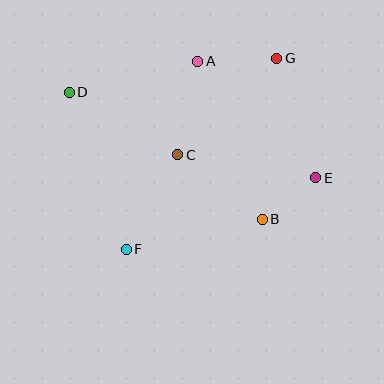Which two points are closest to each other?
Points B and E are closest to each other.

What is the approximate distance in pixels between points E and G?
The distance between E and G is approximately 125 pixels.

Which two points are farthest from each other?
Points D and E are farthest from each other.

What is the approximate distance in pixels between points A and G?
The distance between A and G is approximately 79 pixels.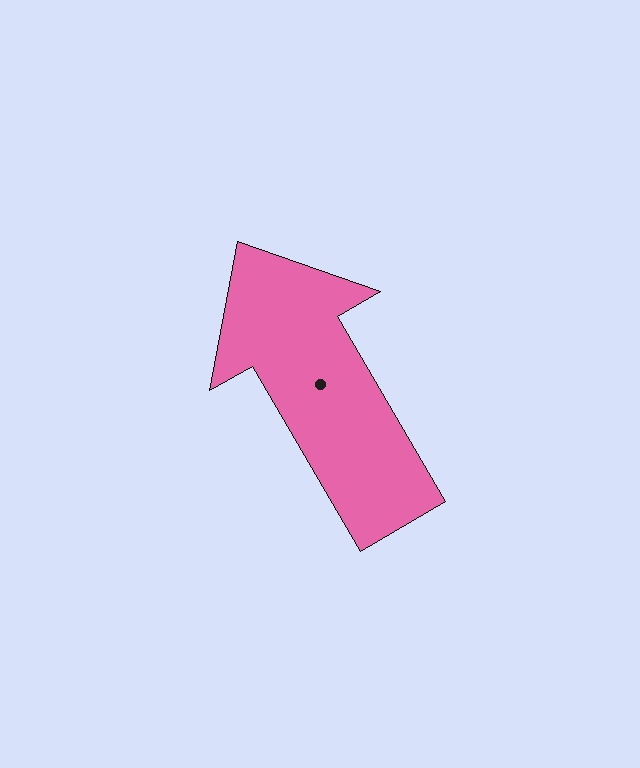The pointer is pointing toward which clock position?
Roughly 11 o'clock.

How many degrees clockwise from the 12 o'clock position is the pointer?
Approximately 330 degrees.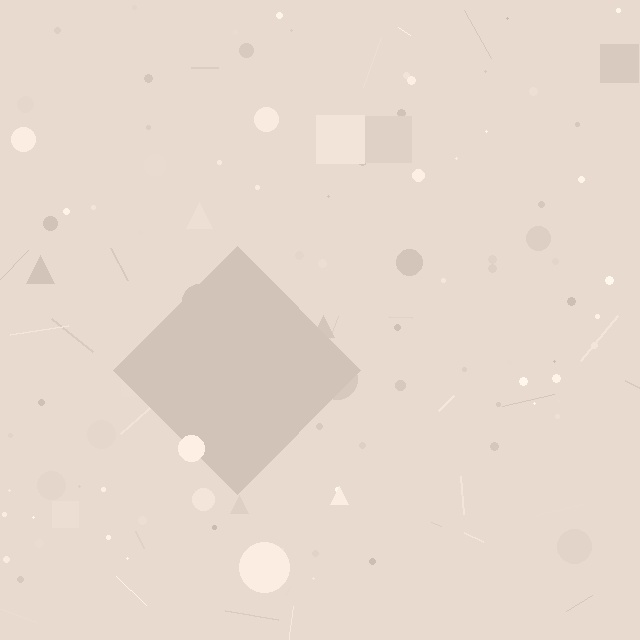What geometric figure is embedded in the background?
A diamond is embedded in the background.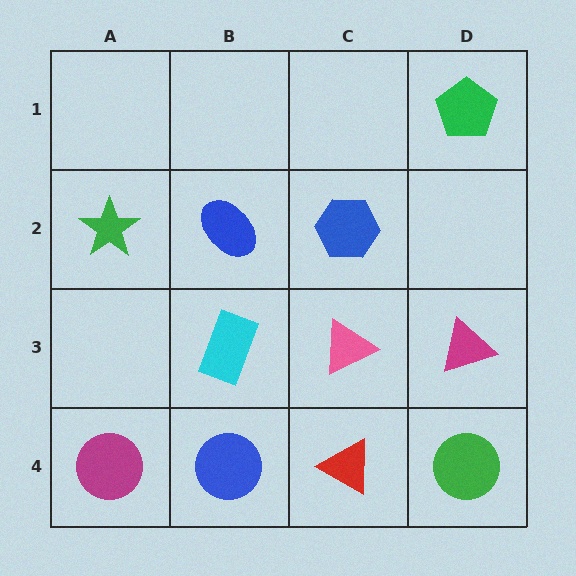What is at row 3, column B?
A cyan rectangle.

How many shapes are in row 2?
3 shapes.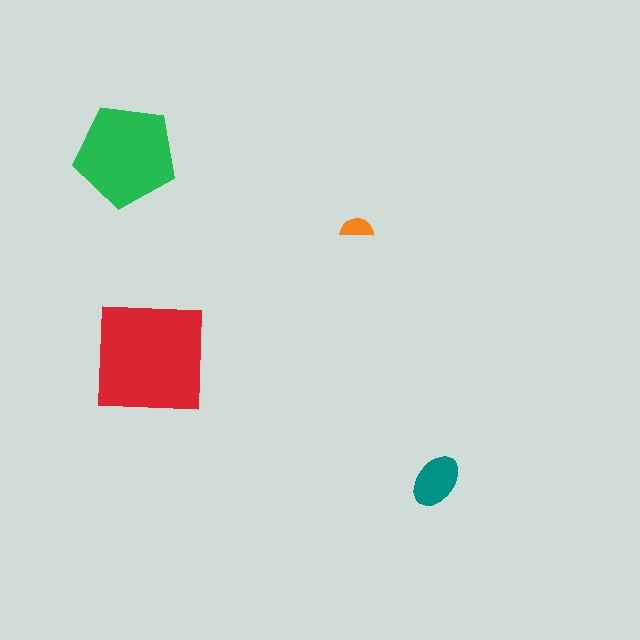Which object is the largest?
The red square.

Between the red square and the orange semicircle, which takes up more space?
The red square.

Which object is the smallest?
The orange semicircle.